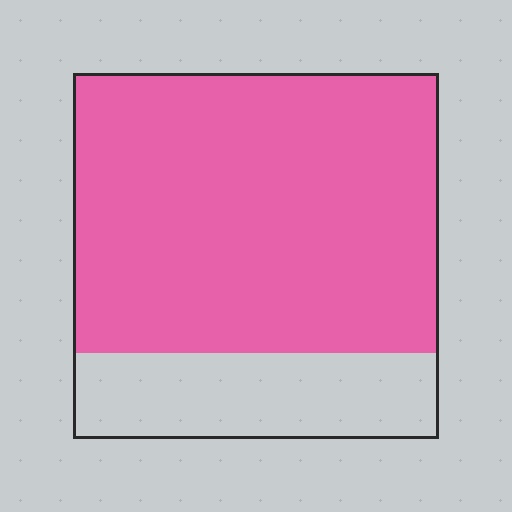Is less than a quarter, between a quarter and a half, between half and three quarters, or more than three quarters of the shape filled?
More than three quarters.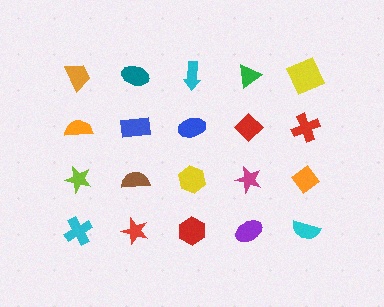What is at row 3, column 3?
A yellow hexagon.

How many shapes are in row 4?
5 shapes.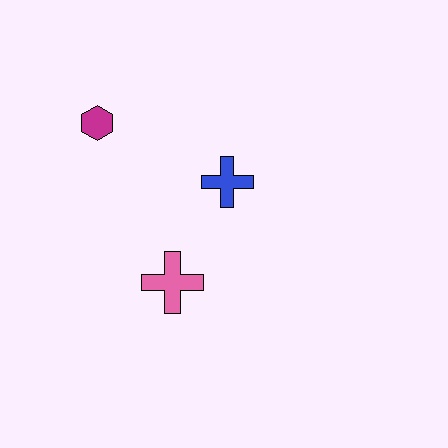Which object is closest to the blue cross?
The pink cross is closest to the blue cross.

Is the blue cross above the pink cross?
Yes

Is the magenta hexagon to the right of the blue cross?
No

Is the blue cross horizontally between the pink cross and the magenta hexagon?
No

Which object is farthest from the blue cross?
The magenta hexagon is farthest from the blue cross.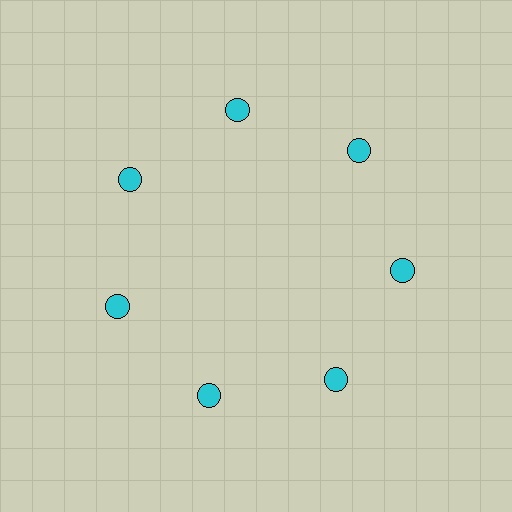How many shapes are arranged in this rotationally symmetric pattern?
There are 7 shapes, arranged in 7 groups of 1.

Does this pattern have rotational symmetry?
Yes, this pattern has 7-fold rotational symmetry. It looks the same after rotating 51 degrees around the center.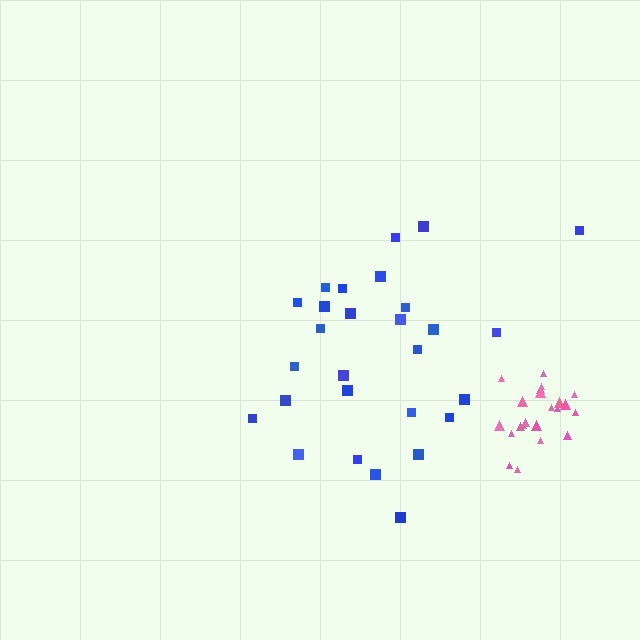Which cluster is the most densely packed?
Pink.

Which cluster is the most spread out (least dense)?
Blue.